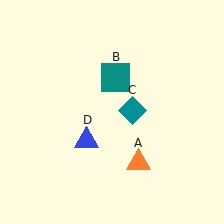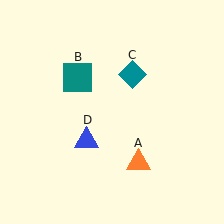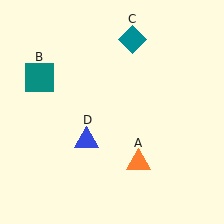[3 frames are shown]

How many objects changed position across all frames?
2 objects changed position: teal square (object B), teal diamond (object C).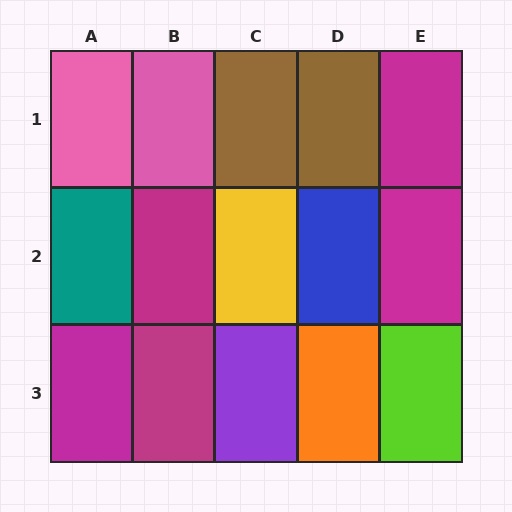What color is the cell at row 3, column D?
Orange.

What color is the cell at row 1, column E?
Magenta.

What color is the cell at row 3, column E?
Lime.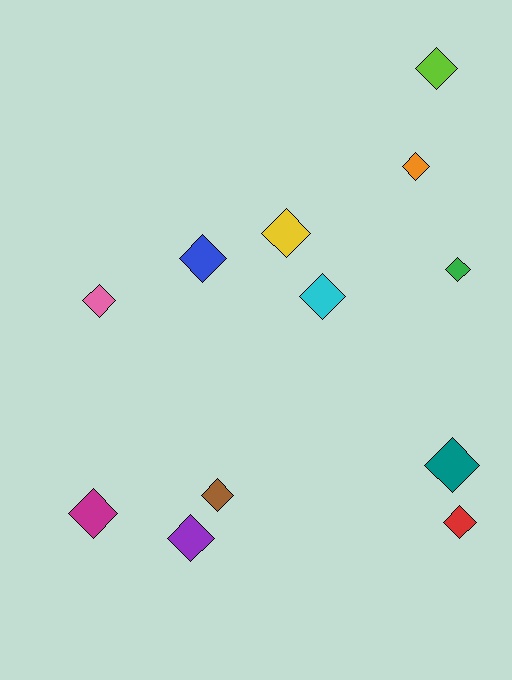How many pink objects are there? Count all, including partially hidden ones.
There is 1 pink object.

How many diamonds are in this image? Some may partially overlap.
There are 12 diamonds.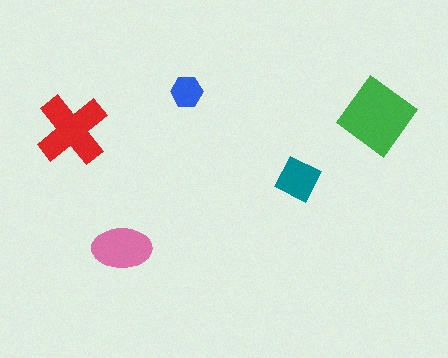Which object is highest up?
The blue hexagon is topmost.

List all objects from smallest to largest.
The blue hexagon, the teal diamond, the pink ellipse, the red cross, the green diamond.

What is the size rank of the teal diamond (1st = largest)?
4th.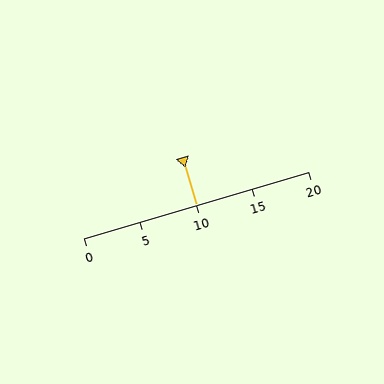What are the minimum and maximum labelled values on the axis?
The axis runs from 0 to 20.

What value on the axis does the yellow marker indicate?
The marker indicates approximately 10.